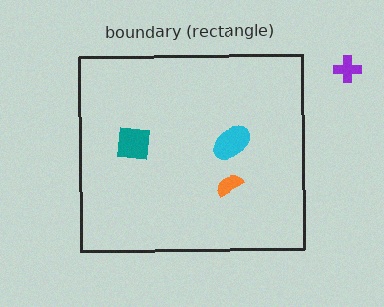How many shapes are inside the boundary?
3 inside, 1 outside.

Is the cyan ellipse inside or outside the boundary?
Inside.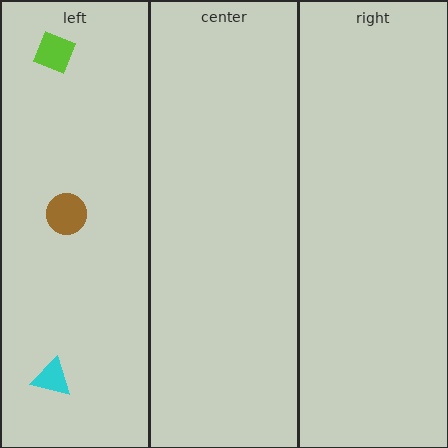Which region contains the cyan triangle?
The left region.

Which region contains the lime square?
The left region.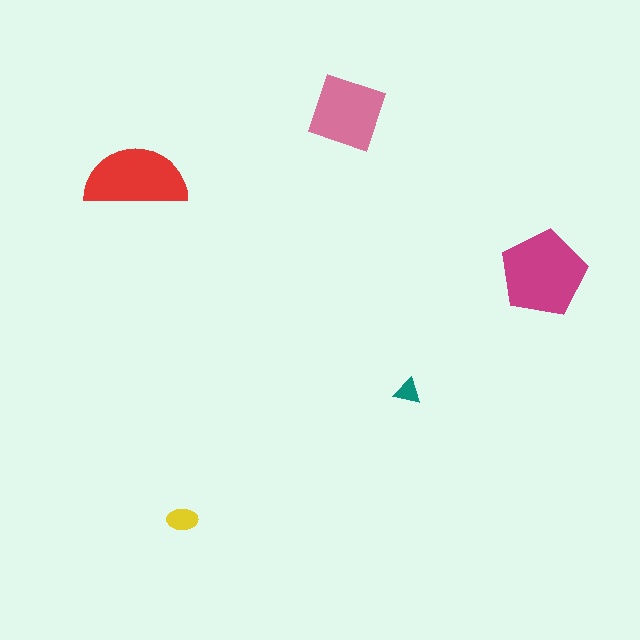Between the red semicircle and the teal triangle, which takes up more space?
The red semicircle.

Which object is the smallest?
The teal triangle.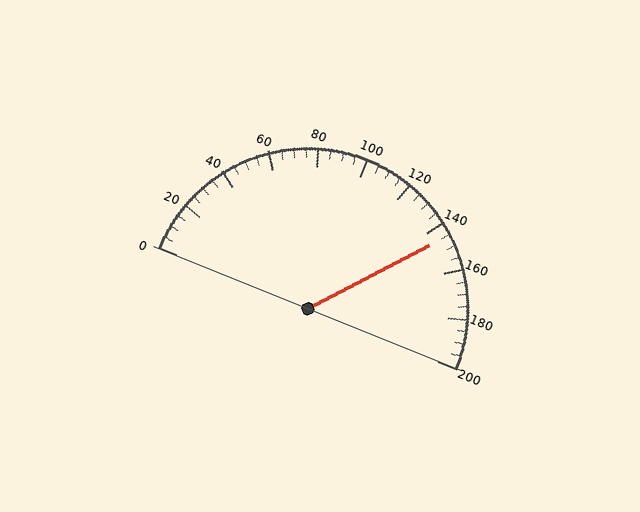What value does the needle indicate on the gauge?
The needle indicates approximately 145.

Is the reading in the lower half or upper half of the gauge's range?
The reading is in the upper half of the range (0 to 200).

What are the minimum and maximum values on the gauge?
The gauge ranges from 0 to 200.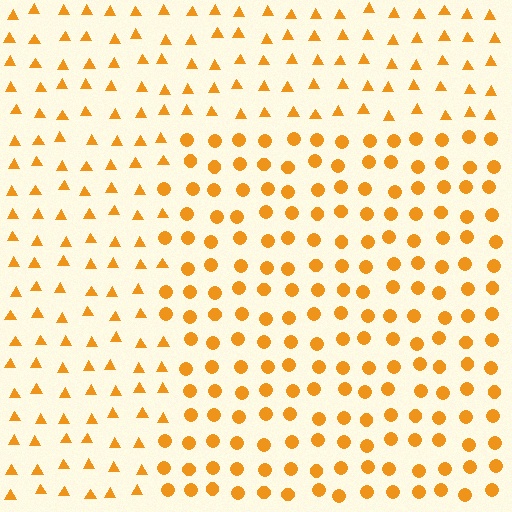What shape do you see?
I see a rectangle.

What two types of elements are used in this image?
The image uses circles inside the rectangle region and triangles outside it.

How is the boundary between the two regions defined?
The boundary is defined by a change in element shape: circles inside vs. triangles outside. All elements share the same color and spacing.